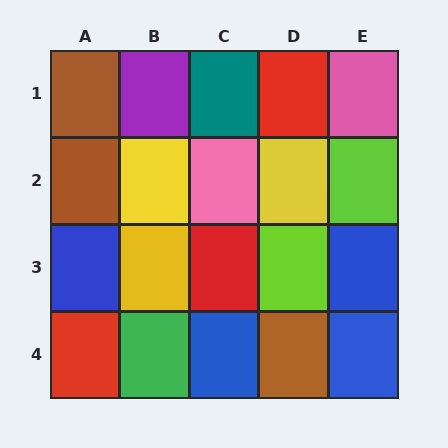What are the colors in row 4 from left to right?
Red, green, blue, brown, blue.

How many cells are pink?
2 cells are pink.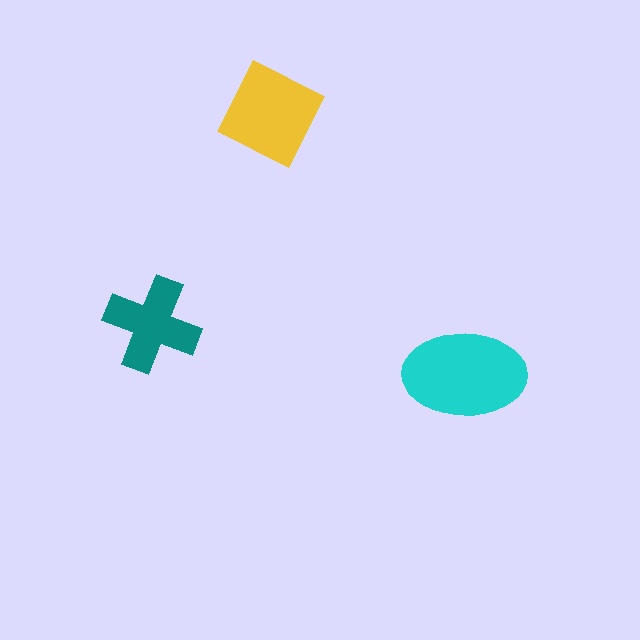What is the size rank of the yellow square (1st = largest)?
2nd.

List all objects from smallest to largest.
The teal cross, the yellow square, the cyan ellipse.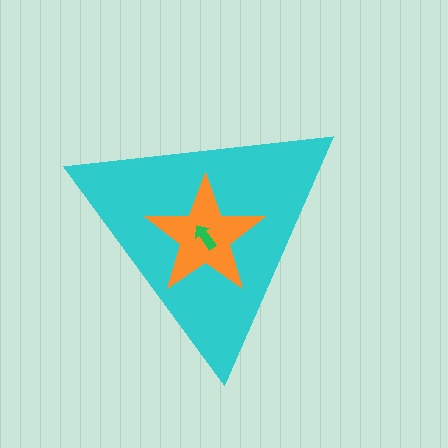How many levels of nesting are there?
3.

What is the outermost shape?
The cyan triangle.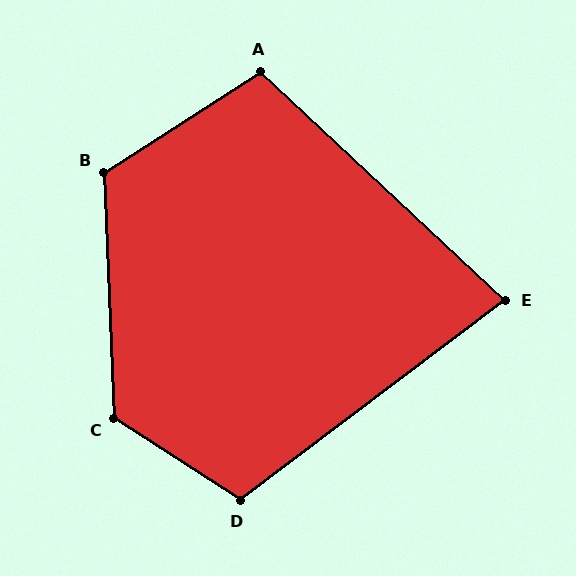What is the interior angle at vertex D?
Approximately 110 degrees (obtuse).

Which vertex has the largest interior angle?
C, at approximately 125 degrees.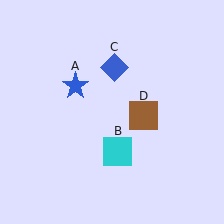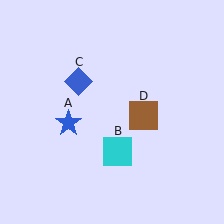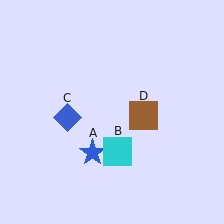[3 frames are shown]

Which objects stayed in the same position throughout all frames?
Cyan square (object B) and brown square (object D) remained stationary.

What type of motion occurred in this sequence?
The blue star (object A), blue diamond (object C) rotated counterclockwise around the center of the scene.